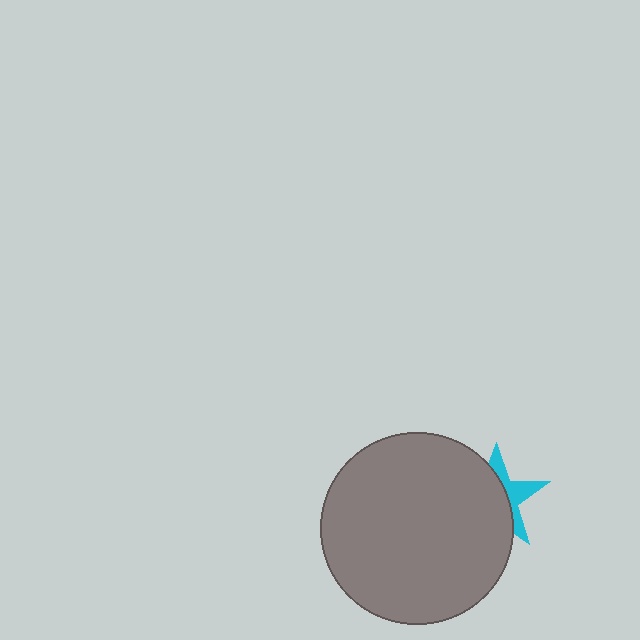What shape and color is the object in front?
The object in front is a gray circle.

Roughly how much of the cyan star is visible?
A small part of it is visible (roughly 36%).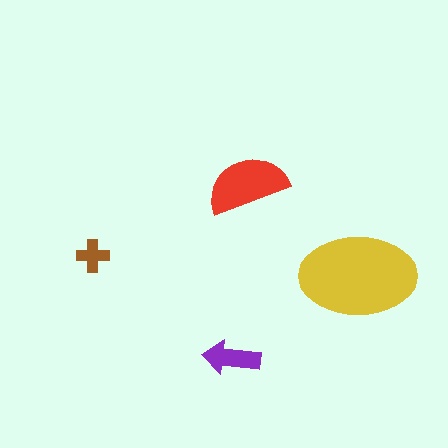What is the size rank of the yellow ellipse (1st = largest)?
1st.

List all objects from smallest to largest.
The brown cross, the purple arrow, the red semicircle, the yellow ellipse.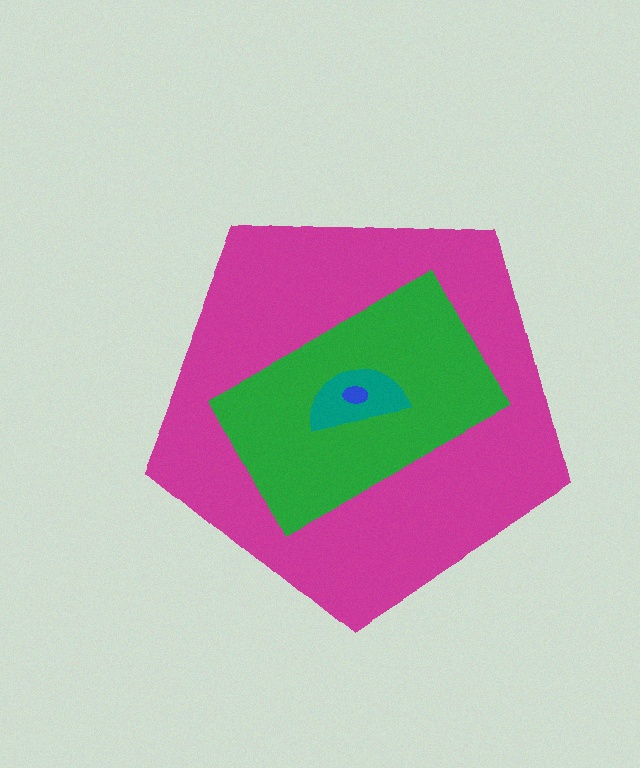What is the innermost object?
The blue ellipse.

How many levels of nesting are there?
4.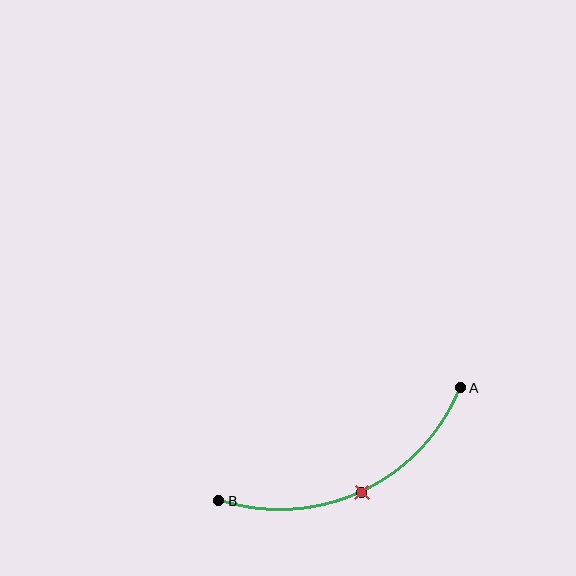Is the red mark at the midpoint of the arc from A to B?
Yes. The red mark lies on the arc at equal arc-length from both A and B — it is the arc midpoint.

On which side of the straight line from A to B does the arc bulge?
The arc bulges below the straight line connecting A and B.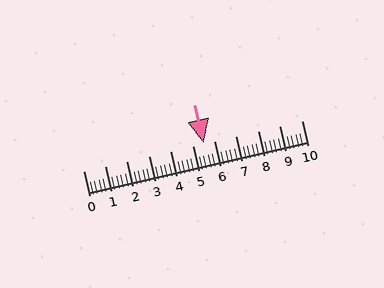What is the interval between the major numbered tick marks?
The major tick marks are spaced 1 units apart.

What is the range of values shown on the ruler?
The ruler shows values from 0 to 10.